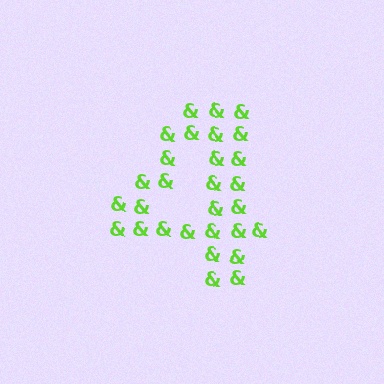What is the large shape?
The large shape is the digit 4.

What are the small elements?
The small elements are ampersands.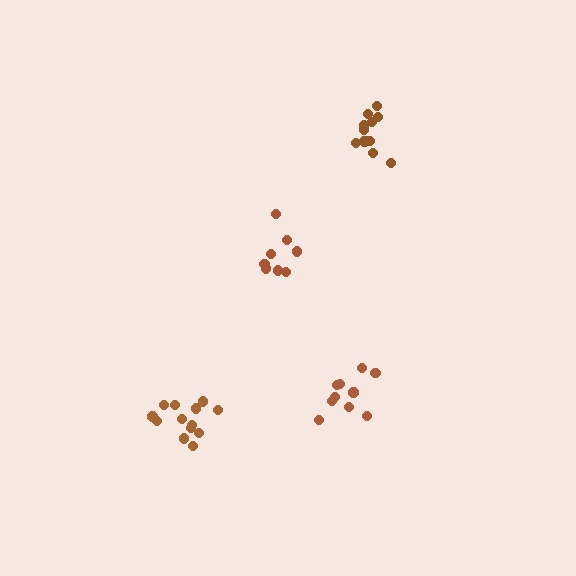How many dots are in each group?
Group 1: 13 dots, Group 2: 11 dots, Group 3: 8 dots, Group 4: 10 dots (42 total).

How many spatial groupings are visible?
There are 4 spatial groupings.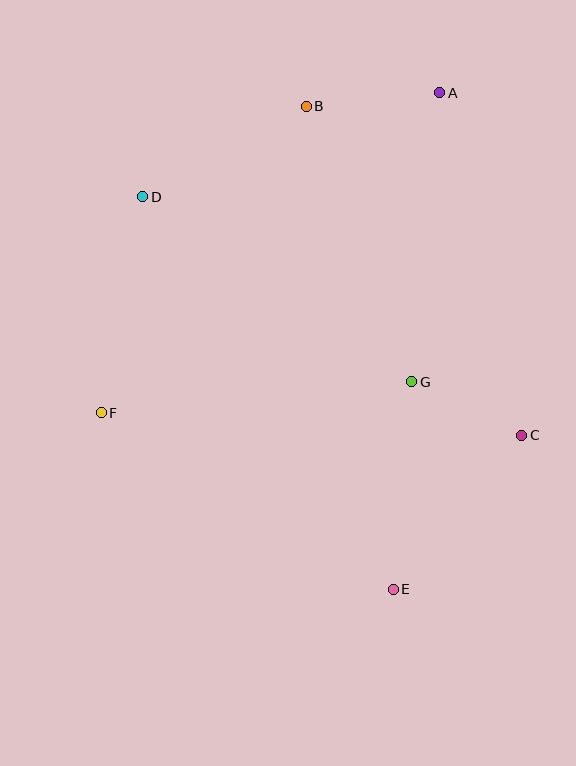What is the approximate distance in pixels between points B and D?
The distance between B and D is approximately 187 pixels.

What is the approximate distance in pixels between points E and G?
The distance between E and G is approximately 208 pixels.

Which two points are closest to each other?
Points C and G are closest to each other.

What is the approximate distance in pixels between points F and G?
The distance between F and G is approximately 312 pixels.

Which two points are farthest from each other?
Points A and E are farthest from each other.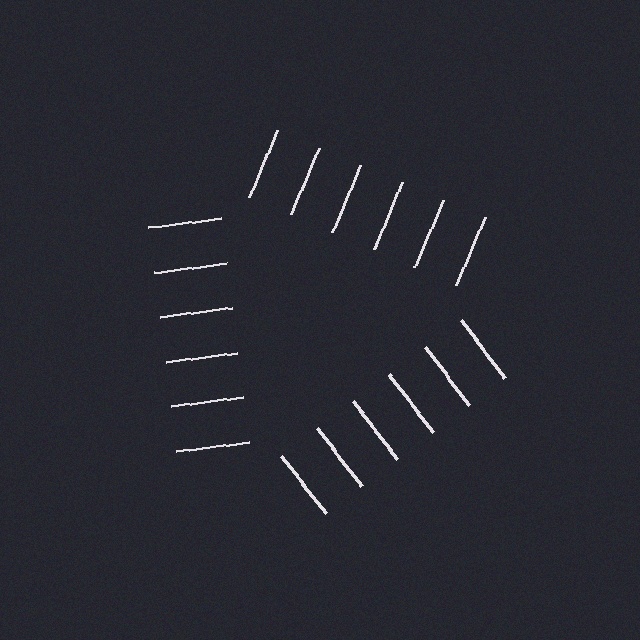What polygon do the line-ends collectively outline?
An illusory triangle — the line segments terminate on its edges but no continuous stroke is drawn.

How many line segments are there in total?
18 — 6 along each of the 3 edges.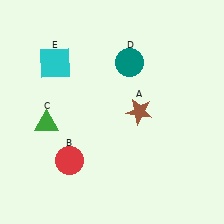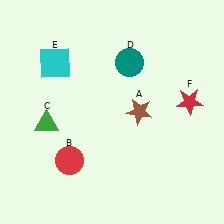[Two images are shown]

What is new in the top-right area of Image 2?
A red star (F) was added in the top-right area of Image 2.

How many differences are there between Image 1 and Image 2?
There is 1 difference between the two images.